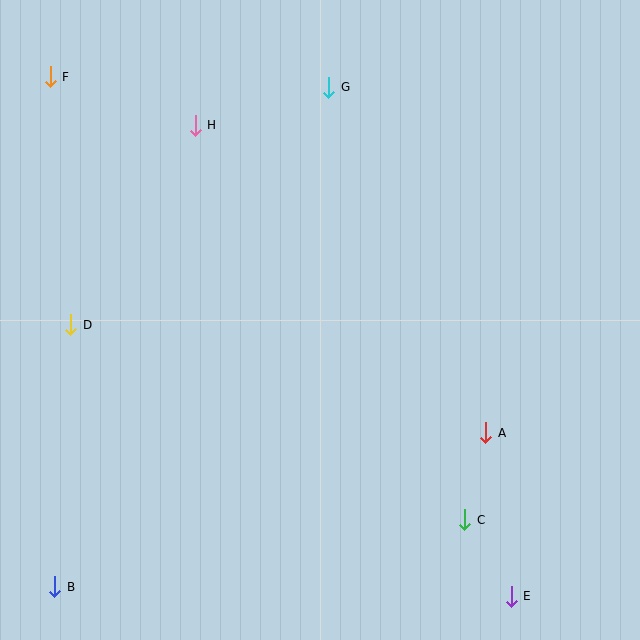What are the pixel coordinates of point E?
Point E is at (511, 596).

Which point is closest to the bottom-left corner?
Point B is closest to the bottom-left corner.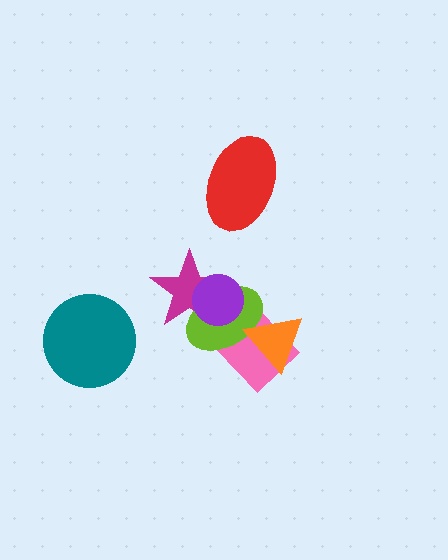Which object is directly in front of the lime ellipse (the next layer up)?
The orange triangle is directly in front of the lime ellipse.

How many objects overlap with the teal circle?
0 objects overlap with the teal circle.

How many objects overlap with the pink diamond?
2 objects overlap with the pink diamond.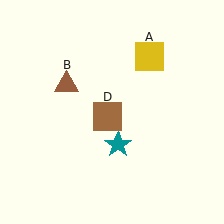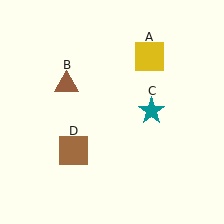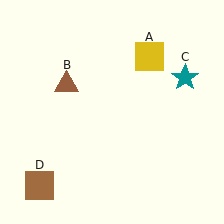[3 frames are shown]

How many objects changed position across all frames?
2 objects changed position: teal star (object C), brown square (object D).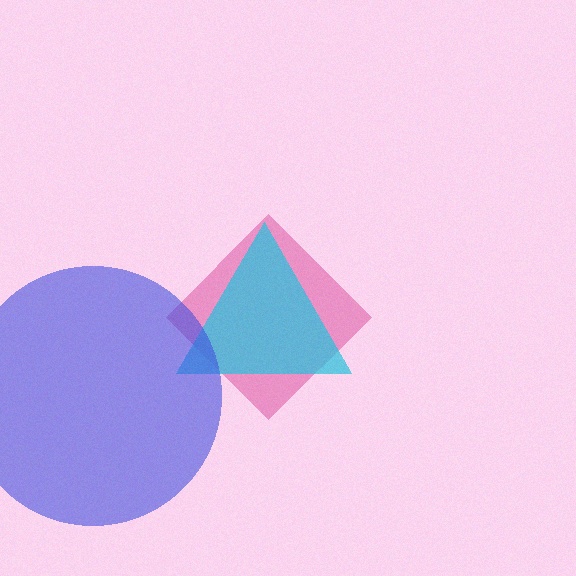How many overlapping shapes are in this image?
There are 3 overlapping shapes in the image.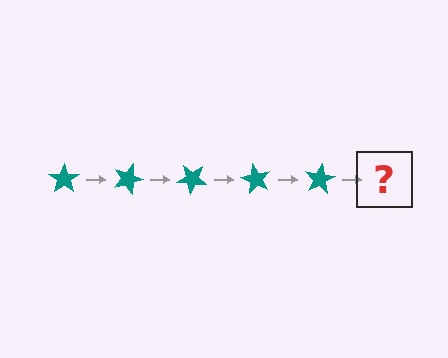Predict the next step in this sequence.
The next step is a teal star rotated 100 degrees.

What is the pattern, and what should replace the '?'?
The pattern is that the star rotates 20 degrees each step. The '?' should be a teal star rotated 100 degrees.